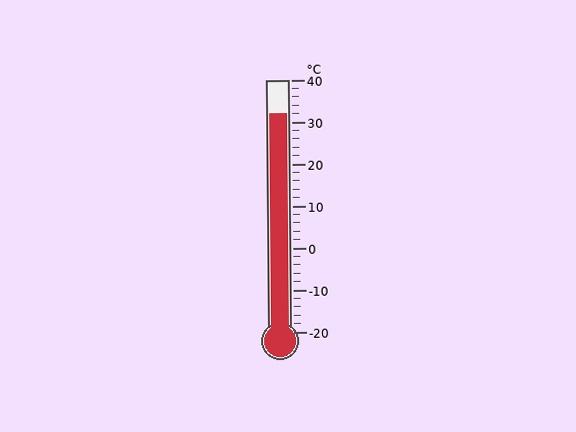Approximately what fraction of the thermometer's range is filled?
The thermometer is filled to approximately 85% of its range.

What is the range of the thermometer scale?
The thermometer scale ranges from -20°C to 40°C.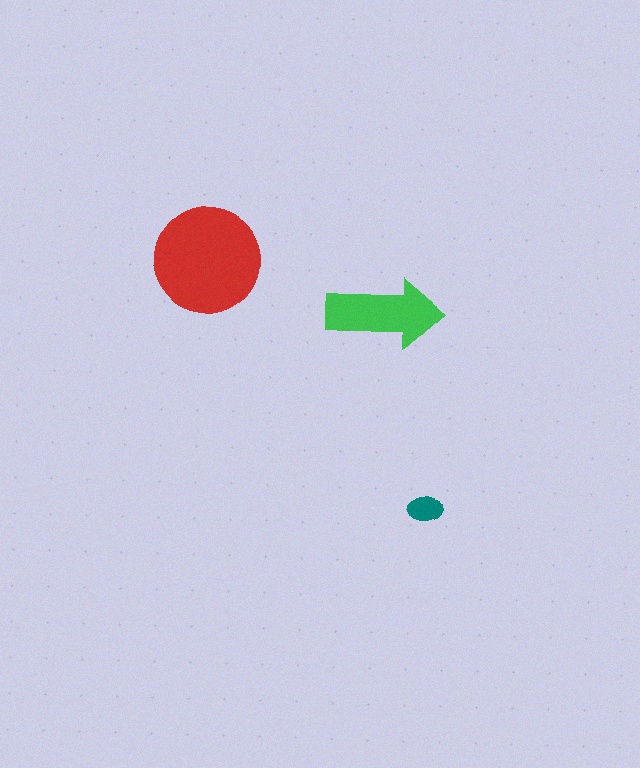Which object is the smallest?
The teal ellipse.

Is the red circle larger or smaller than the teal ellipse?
Larger.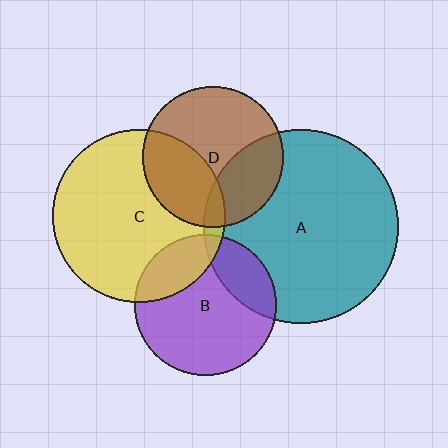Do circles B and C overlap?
Yes.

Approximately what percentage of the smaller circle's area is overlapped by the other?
Approximately 20%.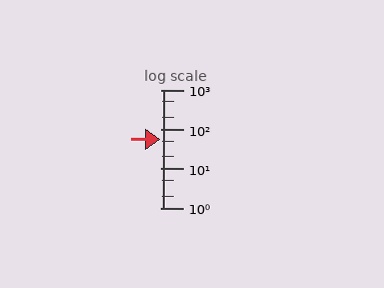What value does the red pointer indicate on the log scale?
The pointer indicates approximately 54.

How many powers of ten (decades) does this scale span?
The scale spans 3 decades, from 1 to 1000.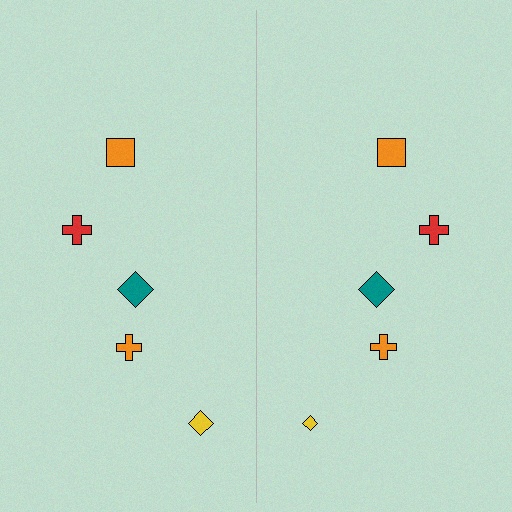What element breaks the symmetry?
The yellow diamond on the right side has a different size than its mirror counterpart.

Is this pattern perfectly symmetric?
No, the pattern is not perfectly symmetric. The yellow diamond on the right side has a different size than its mirror counterpart.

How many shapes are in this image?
There are 10 shapes in this image.